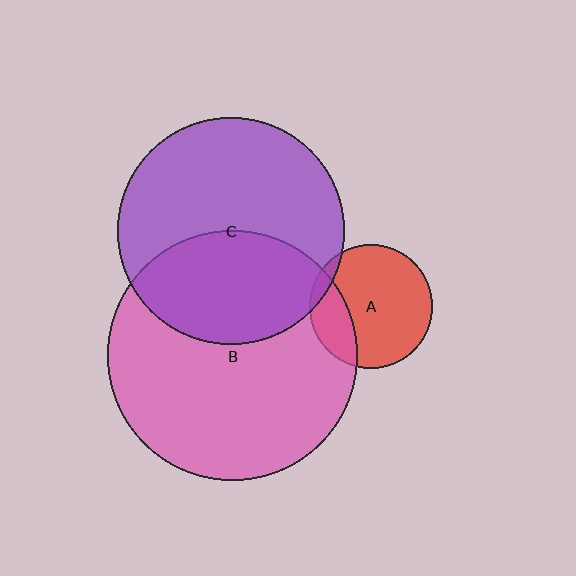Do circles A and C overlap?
Yes.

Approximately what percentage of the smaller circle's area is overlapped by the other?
Approximately 5%.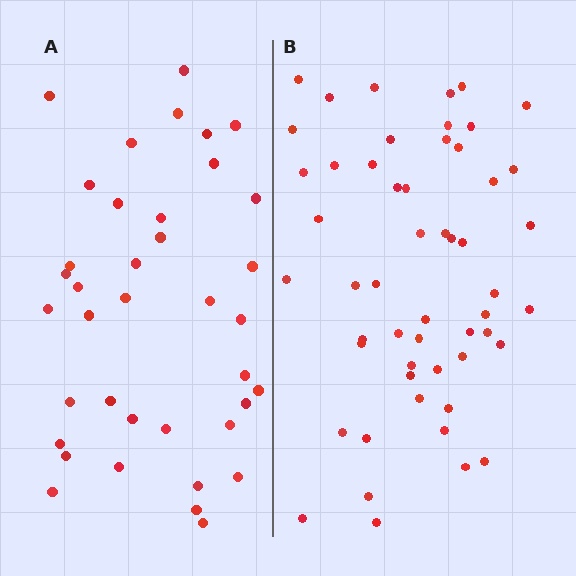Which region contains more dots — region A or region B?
Region B (the right region) has more dots.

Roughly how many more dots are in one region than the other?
Region B has approximately 15 more dots than region A.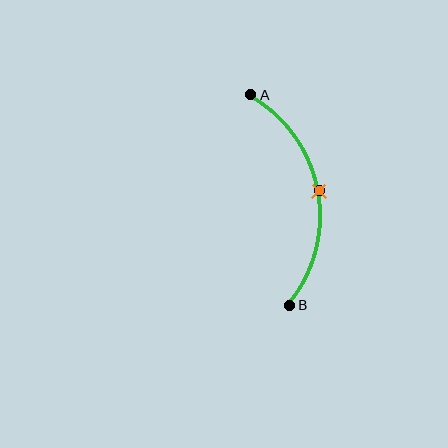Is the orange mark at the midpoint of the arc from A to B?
Yes. The orange mark lies on the arc at equal arc-length from both A and B — it is the arc midpoint.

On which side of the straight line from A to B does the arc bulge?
The arc bulges to the right of the straight line connecting A and B.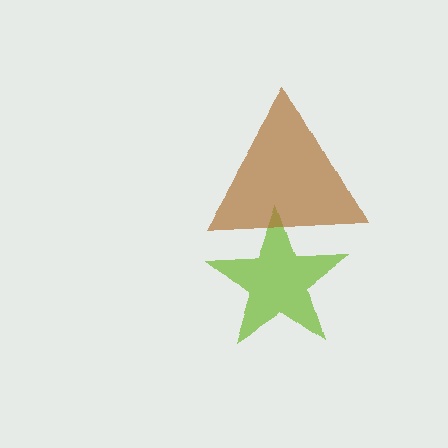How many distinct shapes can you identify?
There are 2 distinct shapes: a lime star, a brown triangle.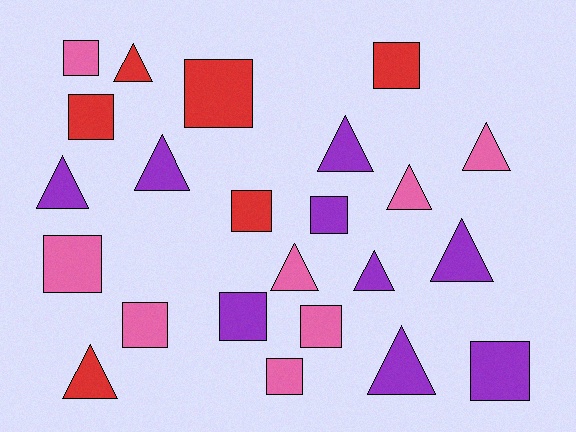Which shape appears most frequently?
Square, with 12 objects.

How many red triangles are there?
There are 2 red triangles.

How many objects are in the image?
There are 23 objects.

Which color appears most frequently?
Purple, with 9 objects.